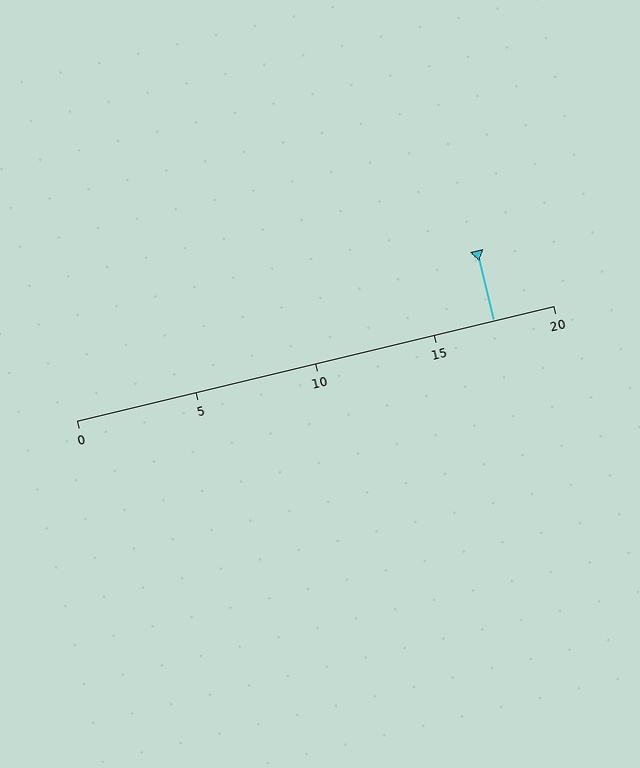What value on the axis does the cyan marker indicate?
The marker indicates approximately 17.5.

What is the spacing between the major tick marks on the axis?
The major ticks are spaced 5 apart.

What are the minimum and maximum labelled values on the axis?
The axis runs from 0 to 20.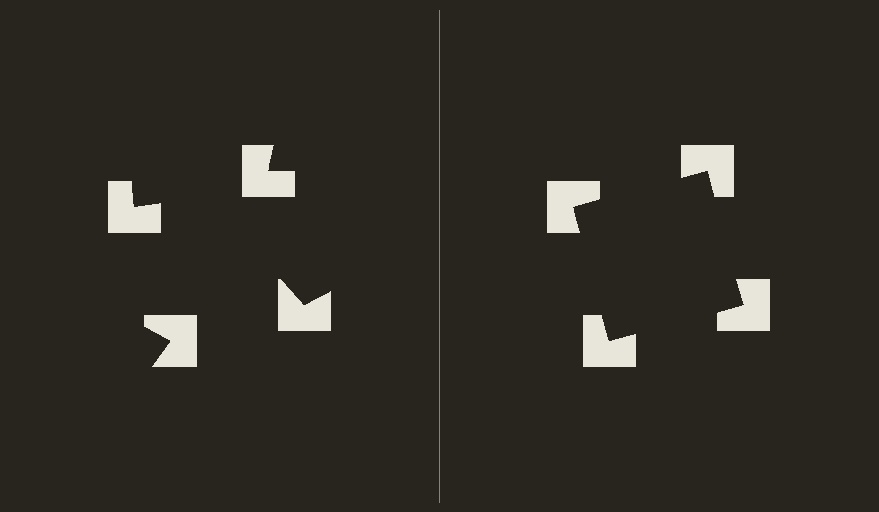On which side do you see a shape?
An illusory square appears on the right side. On the left side the wedge cuts are rotated, so no coherent shape forms.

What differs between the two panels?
The notched squares are positioned identically on both sides; only the wedge orientations differ. On the right they align to a square; on the left they are misaligned.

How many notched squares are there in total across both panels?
8 — 4 on each side.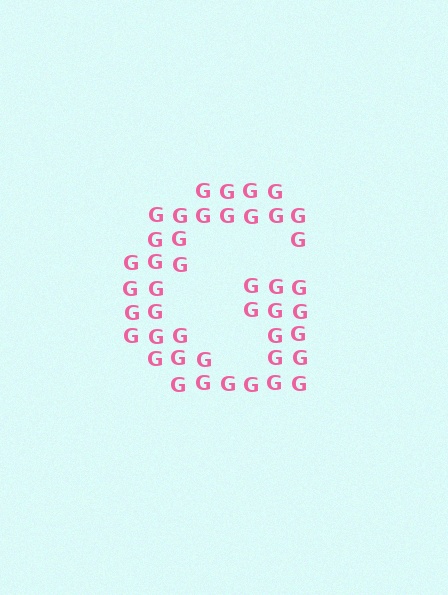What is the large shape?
The large shape is the letter G.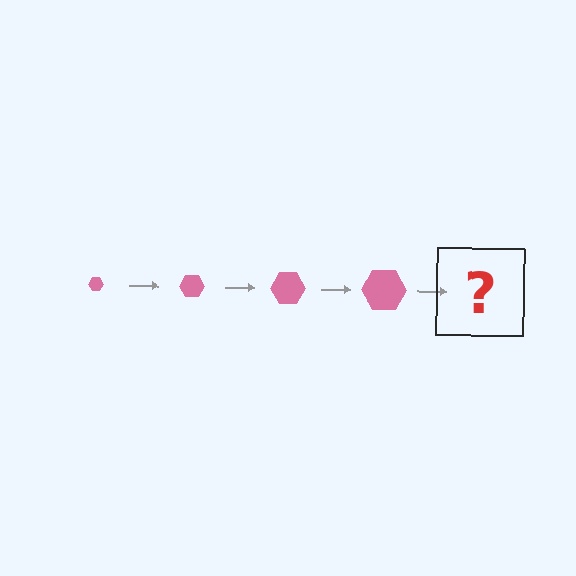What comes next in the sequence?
The next element should be a pink hexagon, larger than the previous one.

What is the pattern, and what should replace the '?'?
The pattern is that the hexagon gets progressively larger each step. The '?' should be a pink hexagon, larger than the previous one.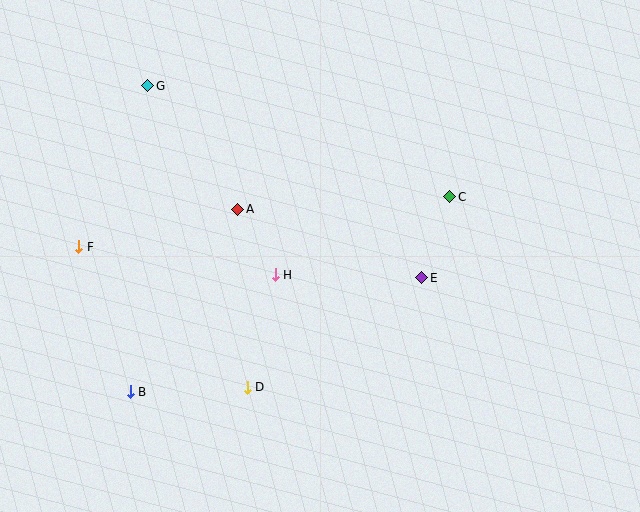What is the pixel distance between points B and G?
The distance between B and G is 306 pixels.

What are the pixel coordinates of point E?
Point E is at (422, 278).